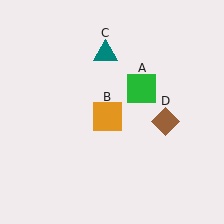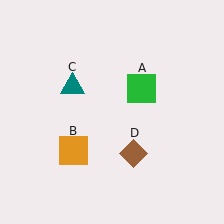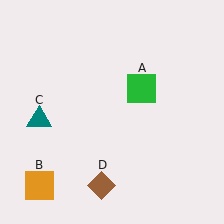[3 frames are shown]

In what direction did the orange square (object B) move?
The orange square (object B) moved down and to the left.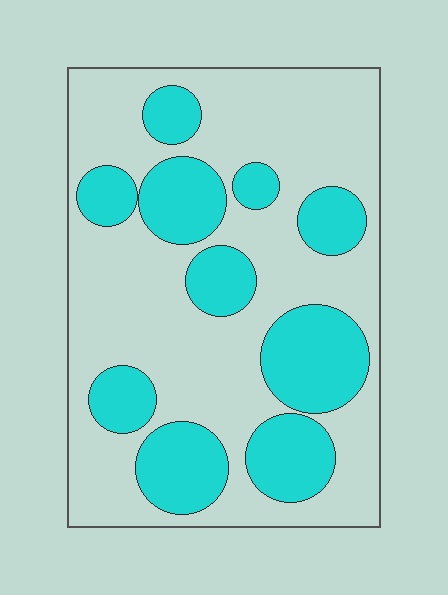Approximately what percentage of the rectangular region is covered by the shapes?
Approximately 35%.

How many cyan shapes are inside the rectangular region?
10.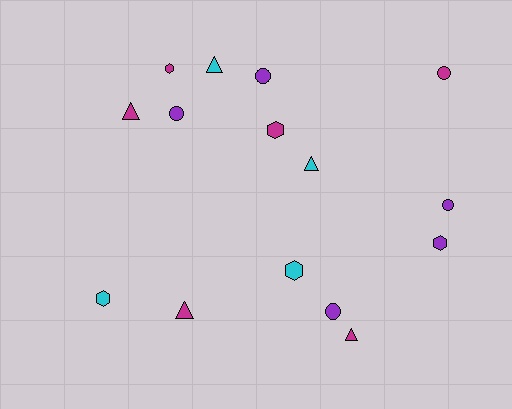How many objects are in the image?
There are 15 objects.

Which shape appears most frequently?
Triangle, with 5 objects.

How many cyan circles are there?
There are no cyan circles.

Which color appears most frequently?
Magenta, with 6 objects.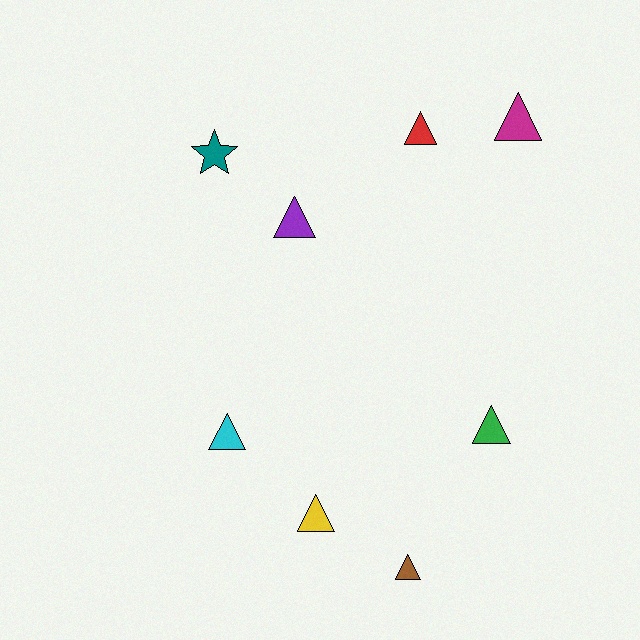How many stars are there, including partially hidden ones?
There is 1 star.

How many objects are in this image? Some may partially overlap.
There are 8 objects.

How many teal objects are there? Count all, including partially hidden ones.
There is 1 teal object.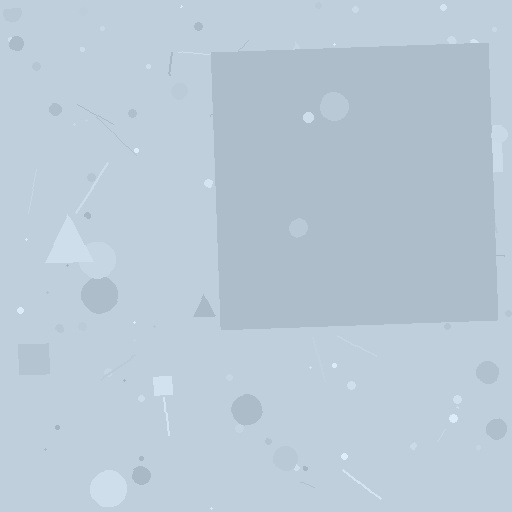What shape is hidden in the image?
A square is hidden in the image.